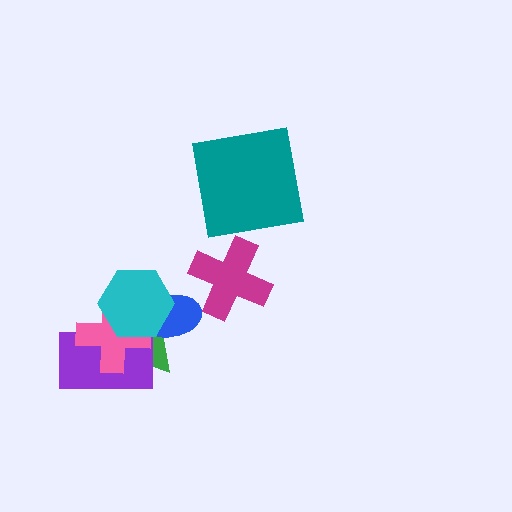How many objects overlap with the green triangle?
4 objects overlap with the green triangle.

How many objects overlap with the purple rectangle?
3 objects overlap with the purple rectangle.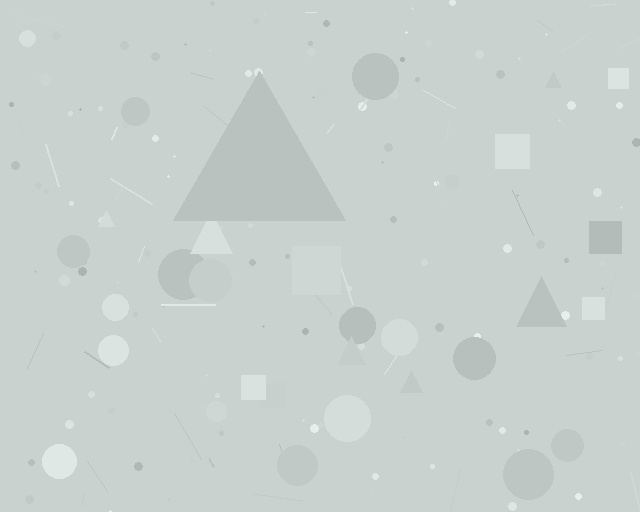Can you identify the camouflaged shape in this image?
The camouflaged shape is a triangle.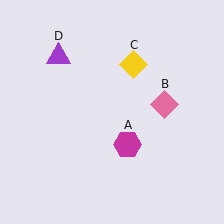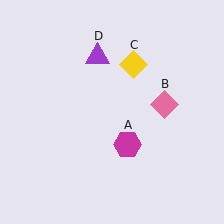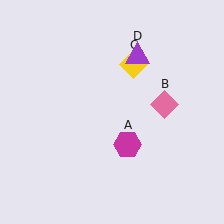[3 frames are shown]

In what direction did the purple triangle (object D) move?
The purple triangle (object D) moved right.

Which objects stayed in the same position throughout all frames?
Magenta hexagon (object A) and pink diamond (object B) and yellow diamond (object C) remained stationary.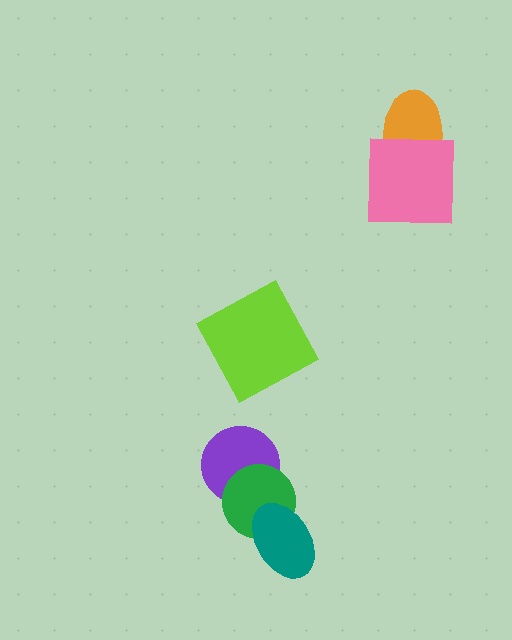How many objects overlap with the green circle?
2 objects overlap with the green circle.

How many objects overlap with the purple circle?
1 object overlaps with the purple circle.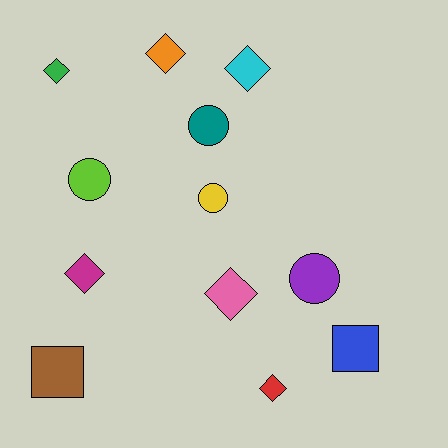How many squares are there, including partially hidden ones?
There are 2 squares.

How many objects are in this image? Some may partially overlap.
There are 12 objects.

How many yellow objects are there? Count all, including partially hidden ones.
There is 1 yellow object.